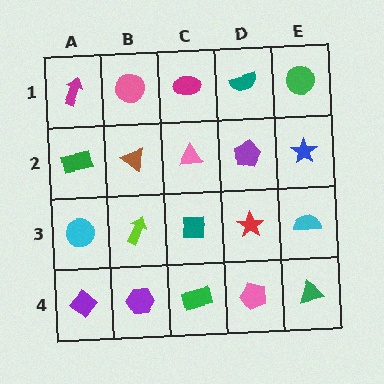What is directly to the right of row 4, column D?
A green triangle.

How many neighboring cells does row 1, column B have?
3.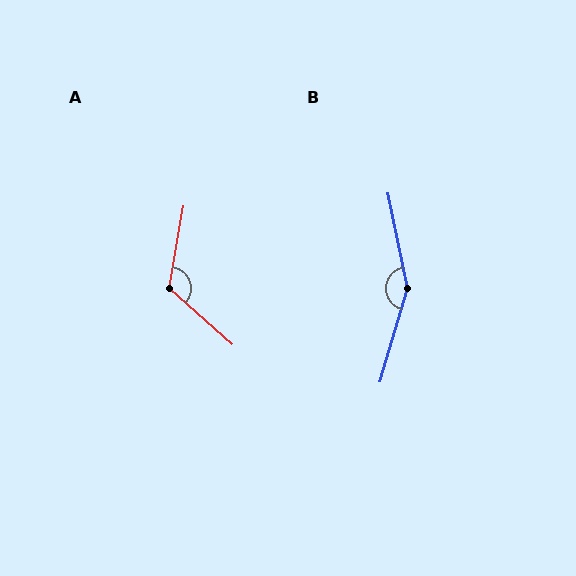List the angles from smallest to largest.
A (122°), B (152°).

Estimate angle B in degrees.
Approximately 152 degrees.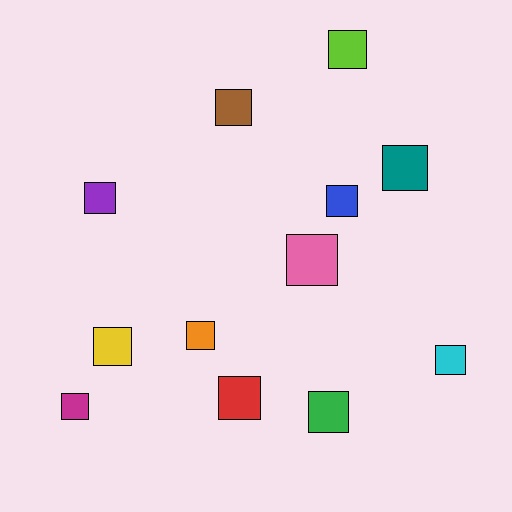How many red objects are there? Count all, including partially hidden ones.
There is 1 red object.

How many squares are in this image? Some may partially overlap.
There are 12 squares.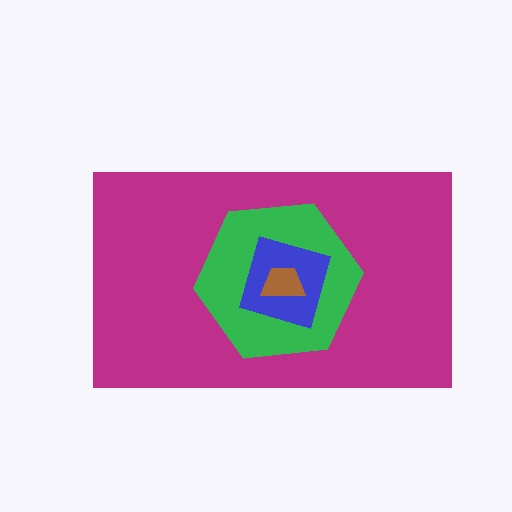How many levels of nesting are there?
4.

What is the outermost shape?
The magenta rectangle.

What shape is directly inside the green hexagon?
The blue square.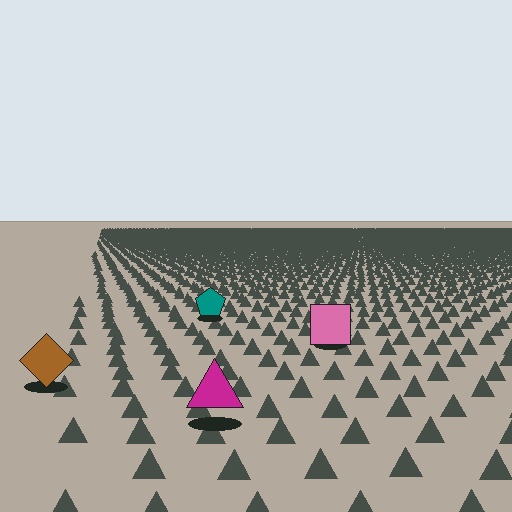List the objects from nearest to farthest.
From nearest to farthest: the magenta triangle, the brown diamond, the pink square, the teal pentagon.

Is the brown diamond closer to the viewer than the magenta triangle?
No. The magenta triangle is closer — you can tell from the texture gradient: the ground texture is coarser near it.